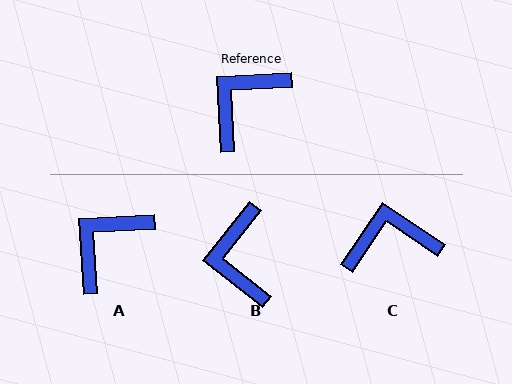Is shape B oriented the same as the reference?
No, it is off by about 49 degrees.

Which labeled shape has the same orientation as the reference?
A.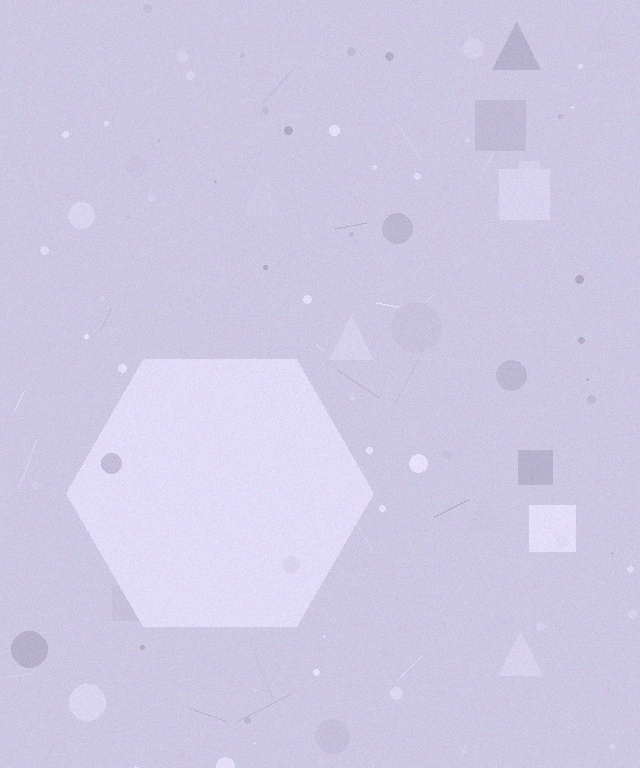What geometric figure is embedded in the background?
A hexagon is embedded in the background.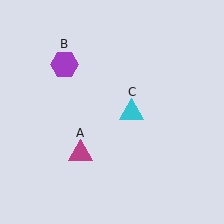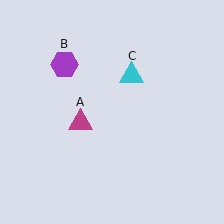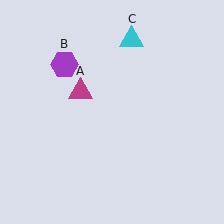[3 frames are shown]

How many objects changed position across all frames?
2 objects changed position: magenta triangle (object A), cyan triangle (object C).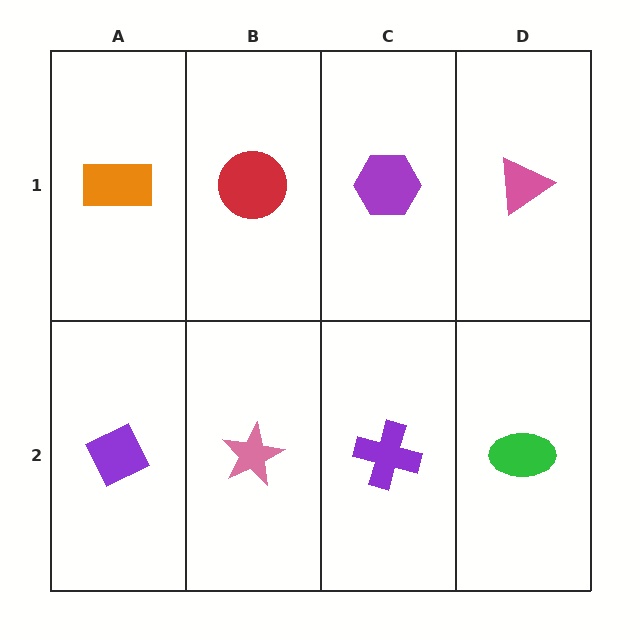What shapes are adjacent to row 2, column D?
A pink triangle (row 1, column D), a purple cross (row 2, column C).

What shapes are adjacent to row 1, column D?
A green ellipse (row 2, column D), a purple hexagon (row 1, column C).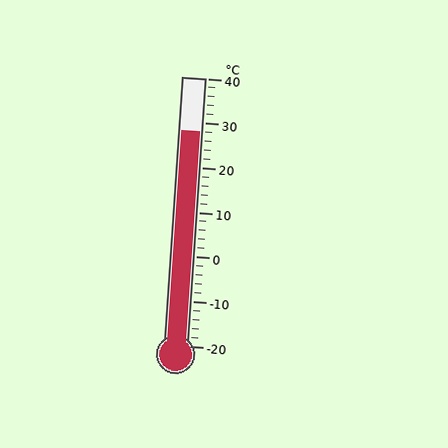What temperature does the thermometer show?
The thermometer shows approximately 28°C.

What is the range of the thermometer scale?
The thermometer scale ranges from -20°C to 40°C.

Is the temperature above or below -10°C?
The temperature is above -10°C.